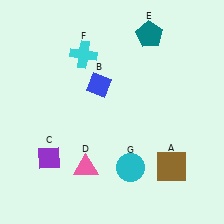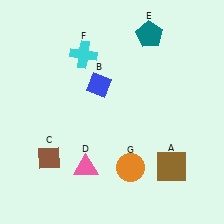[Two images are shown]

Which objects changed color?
C changed from purple to brown. G changed from cyan to orange.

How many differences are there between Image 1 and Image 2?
There are 2 differences between the two images.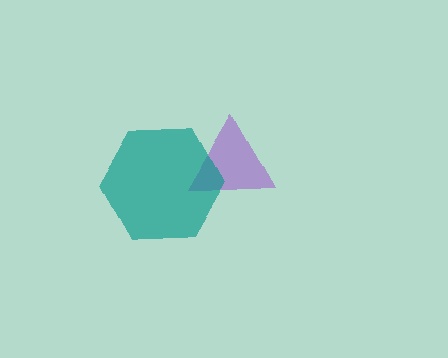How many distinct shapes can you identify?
There are 2 distinct shapes: a purple triangle, a teal hexagon.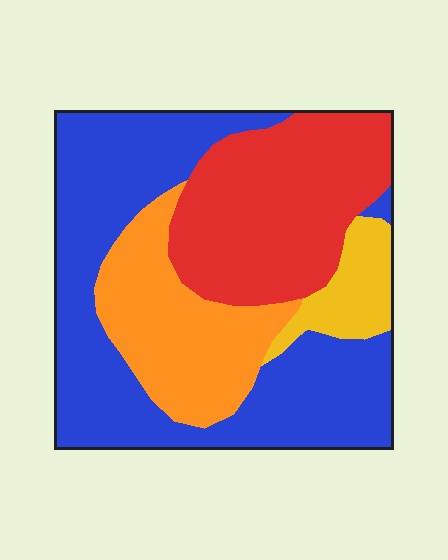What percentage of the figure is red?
Red covers about 30% of the figure.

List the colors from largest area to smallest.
From largest to smallest: blue, red, orange, yellow.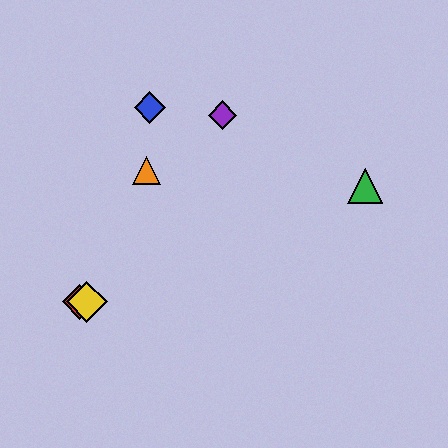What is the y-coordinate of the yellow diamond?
The yellow diamond is at y≈302.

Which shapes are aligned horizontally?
The red diamond, the yellow diamond are aligned horizontally.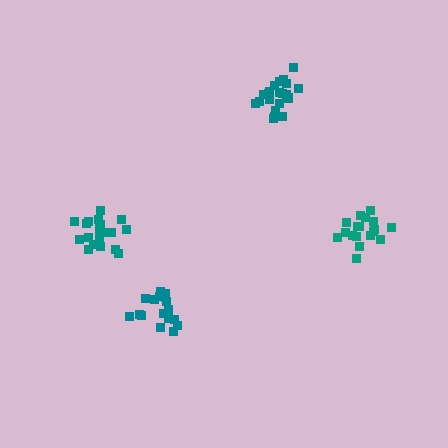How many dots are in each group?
Group 1: 21 dots, Group 2: 21 dots, Group 3: 18 dots, Group 4: 17 dots (77 total).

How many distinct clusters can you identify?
There are 4 distinct clusters.